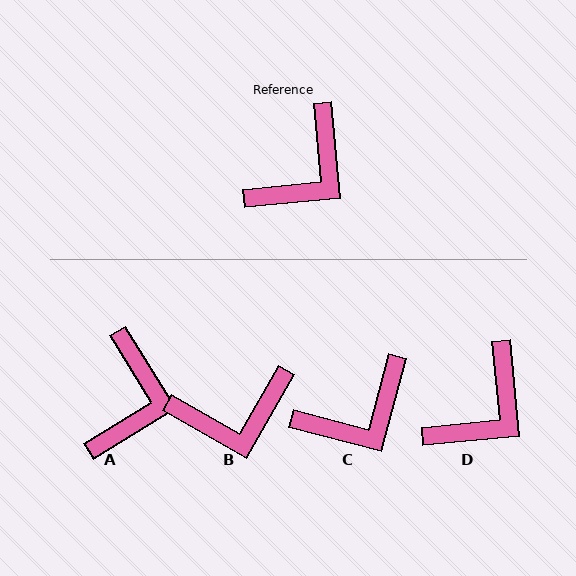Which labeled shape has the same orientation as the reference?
D.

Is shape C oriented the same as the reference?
No, it is off by about 20 degrees.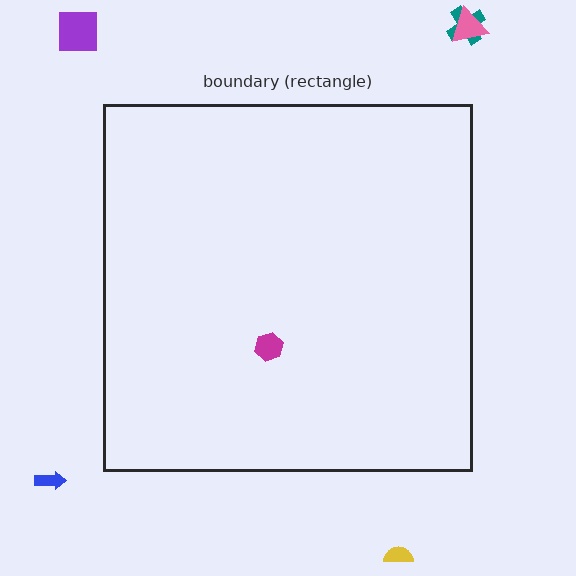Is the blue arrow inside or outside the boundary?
Outside.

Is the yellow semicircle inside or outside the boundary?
Outside.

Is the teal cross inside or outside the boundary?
Outside.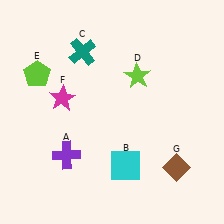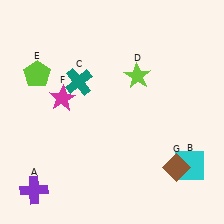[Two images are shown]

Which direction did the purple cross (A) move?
The purple cross (A) moved down.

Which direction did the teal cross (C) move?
The teal cross (C) moved down.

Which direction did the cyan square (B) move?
The cyan square (B) moved right.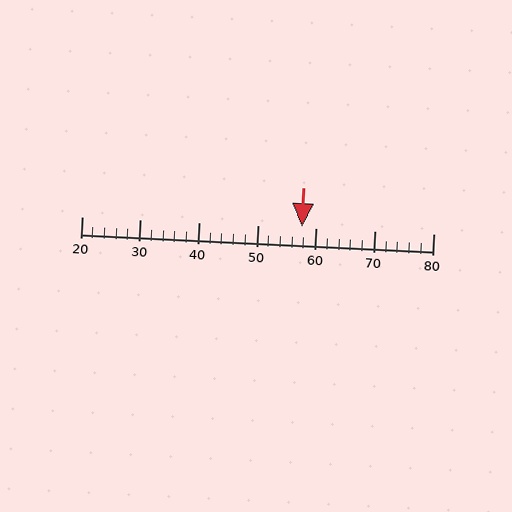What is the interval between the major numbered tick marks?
The major tick marks are spaced 10 units apart.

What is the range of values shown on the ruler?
The ruler shows values from 20 to 80.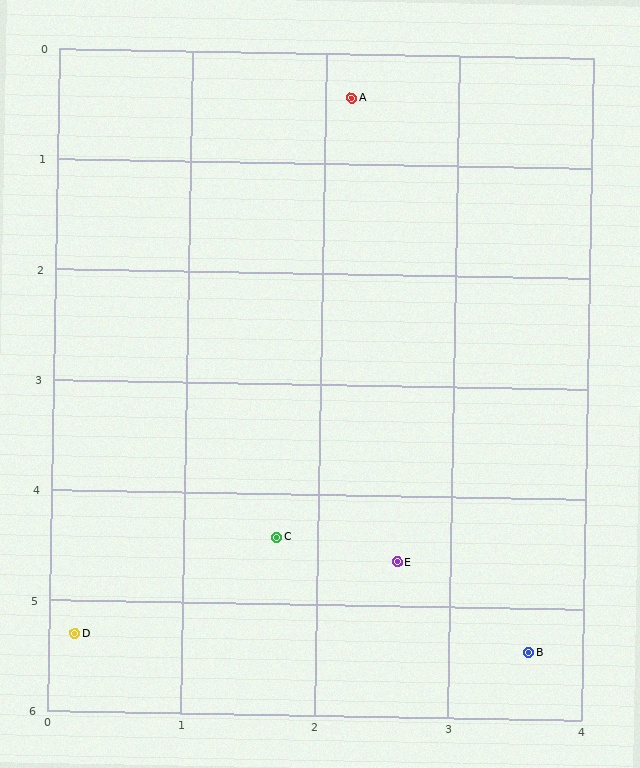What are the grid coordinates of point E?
Point E is at approximately (2.6, 4.6).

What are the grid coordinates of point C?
Point C is at approximately (1.7, 4.4).